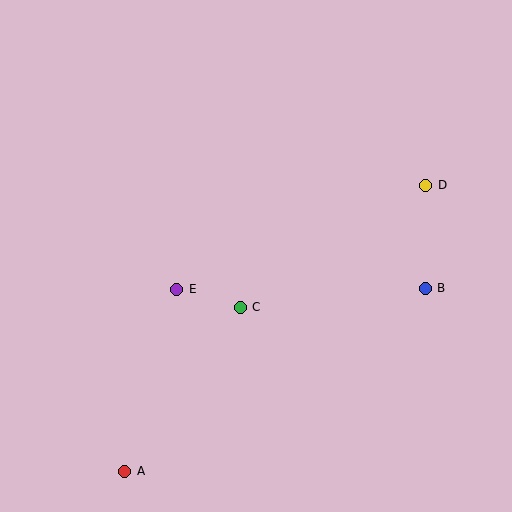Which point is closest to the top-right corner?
Point D is closest to the top-right corner.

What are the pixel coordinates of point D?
Point D is at (426, 185).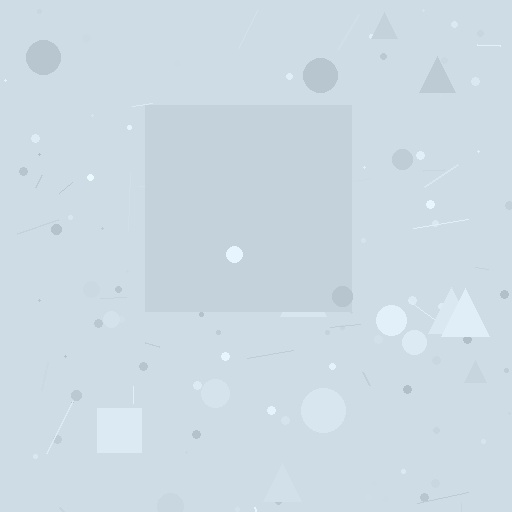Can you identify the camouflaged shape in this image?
The camouflaged shape is a square.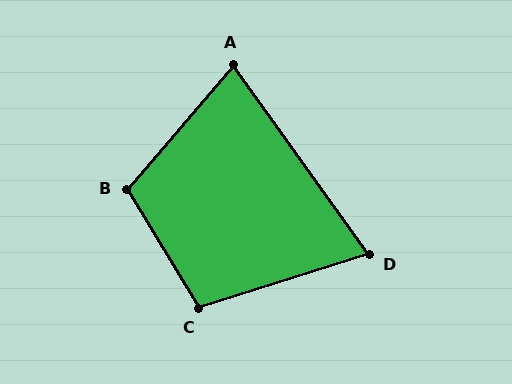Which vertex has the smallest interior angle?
D, at approximately 72 degrees.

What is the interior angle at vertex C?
Approximately 104 degrees (obtuse).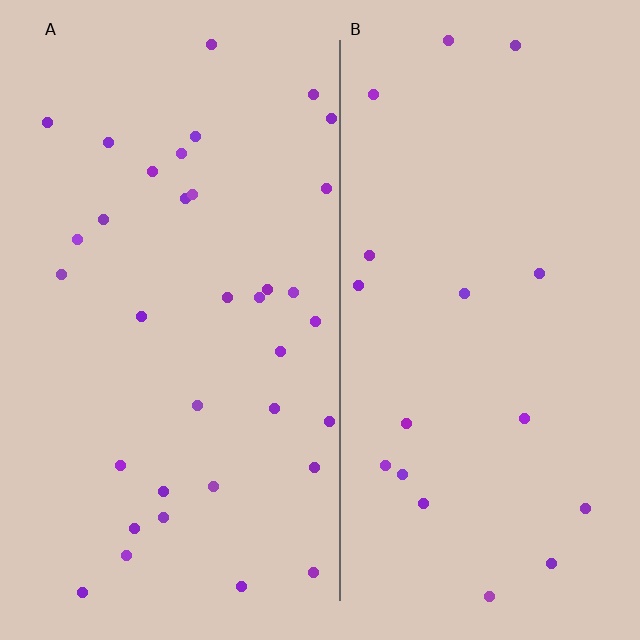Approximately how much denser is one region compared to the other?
Approximately 2.0× — region A over region B.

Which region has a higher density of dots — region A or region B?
A (the left).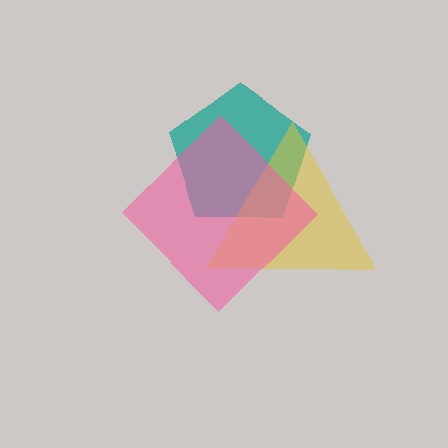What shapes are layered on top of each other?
The layered shapes are: a teal pentagon, a yellow triangle, a pink diamond.